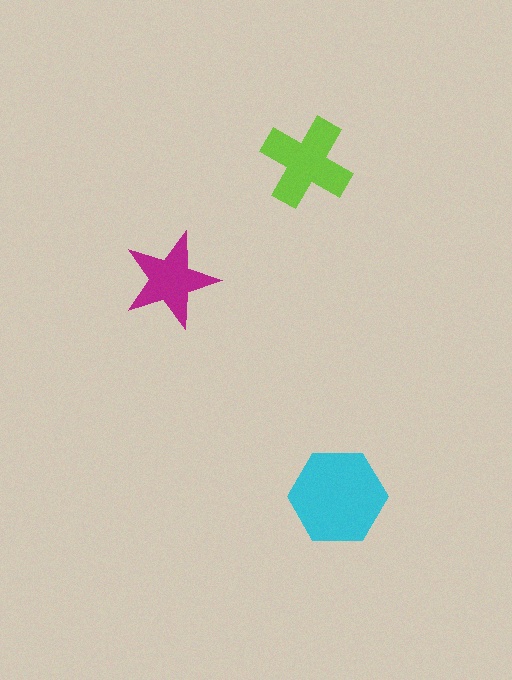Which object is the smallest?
The magenta star.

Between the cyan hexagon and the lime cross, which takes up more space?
The cyan hexagon.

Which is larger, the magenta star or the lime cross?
The lime cross.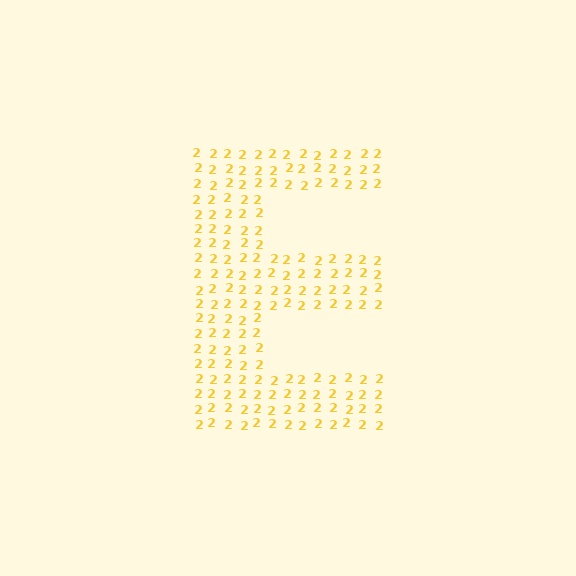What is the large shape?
The large shape is the letter E.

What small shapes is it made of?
It is made of small digit 2's.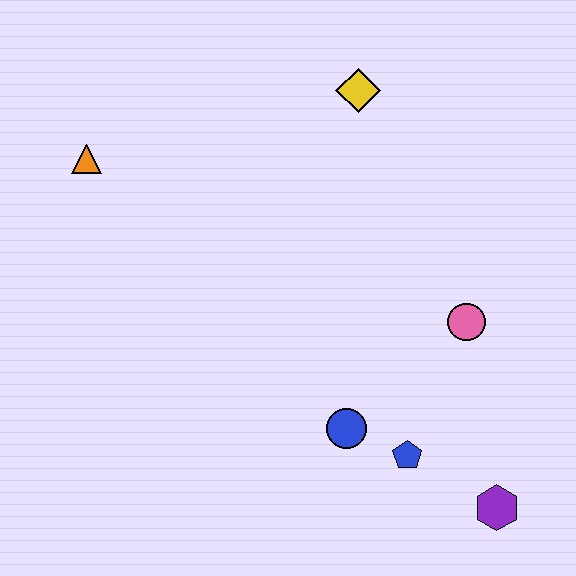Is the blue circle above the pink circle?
No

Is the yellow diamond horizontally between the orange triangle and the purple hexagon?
Yes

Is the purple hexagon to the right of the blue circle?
Yes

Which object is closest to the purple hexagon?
The blue pentagon is closest to the purple hexagon.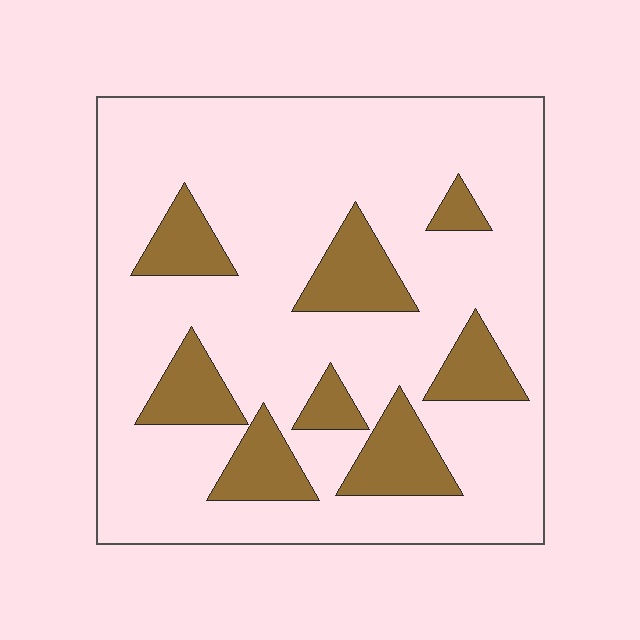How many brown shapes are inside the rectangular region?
8.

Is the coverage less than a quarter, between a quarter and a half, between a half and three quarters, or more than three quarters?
Less than a quarter.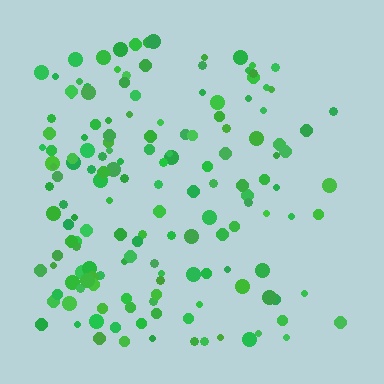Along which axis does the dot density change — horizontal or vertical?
Horizontal.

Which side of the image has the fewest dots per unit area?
The right.